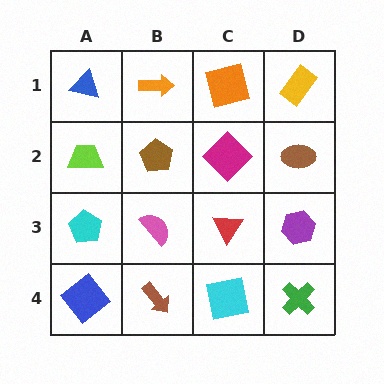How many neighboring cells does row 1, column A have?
2.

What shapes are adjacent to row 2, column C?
An orange square (row 1, column C), a red triangle (row 3, column C), a brown pentagon (row 2, column B), a brown ellipse (row 2, column D).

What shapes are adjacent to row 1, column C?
A magenta diamond (row 2, column C), an orange arrow (row 1, column B), a yellow rectangle (row 1, column D).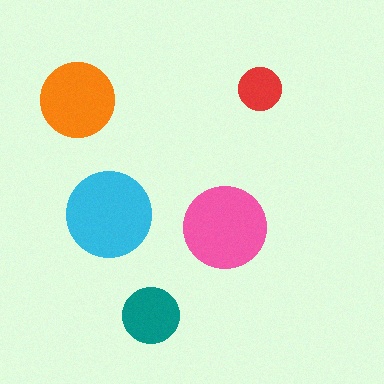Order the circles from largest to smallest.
the cyan one, the pink one, the orange one, the teal one, the red one.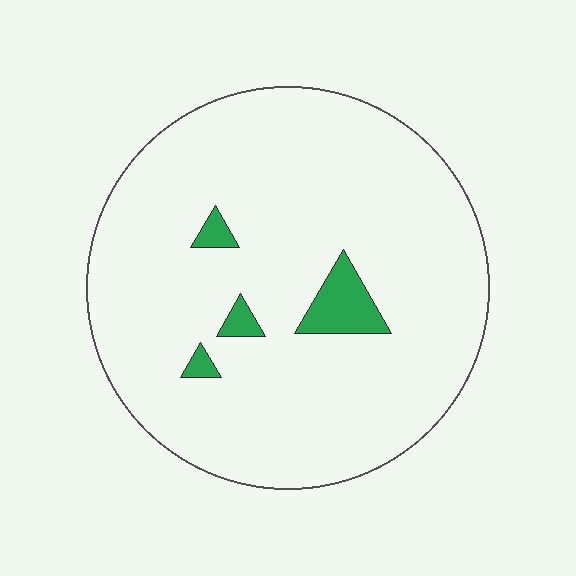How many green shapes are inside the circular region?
4.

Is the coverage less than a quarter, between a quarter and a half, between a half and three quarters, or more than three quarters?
Less than a quarter.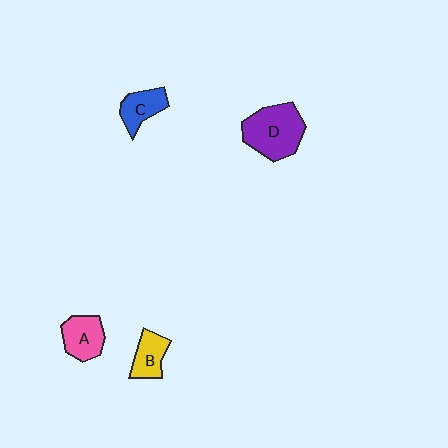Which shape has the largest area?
Shape D (purple).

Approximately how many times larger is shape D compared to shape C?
Approximately 1.9 times.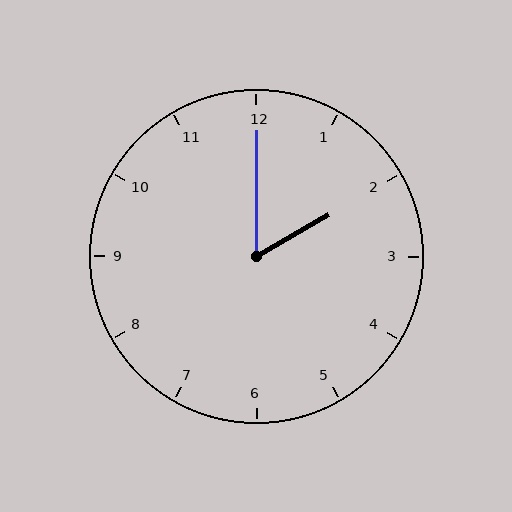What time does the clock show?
2:00.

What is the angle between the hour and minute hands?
Approximately 60 degrees.